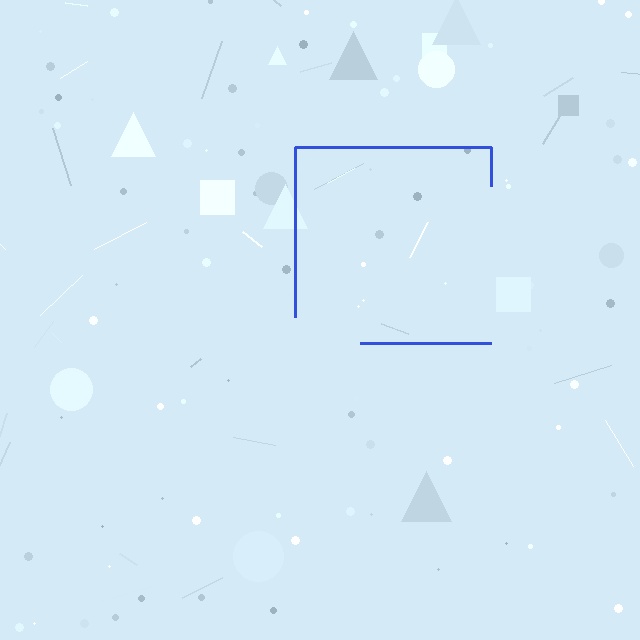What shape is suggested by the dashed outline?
The dashed outline suggests a square.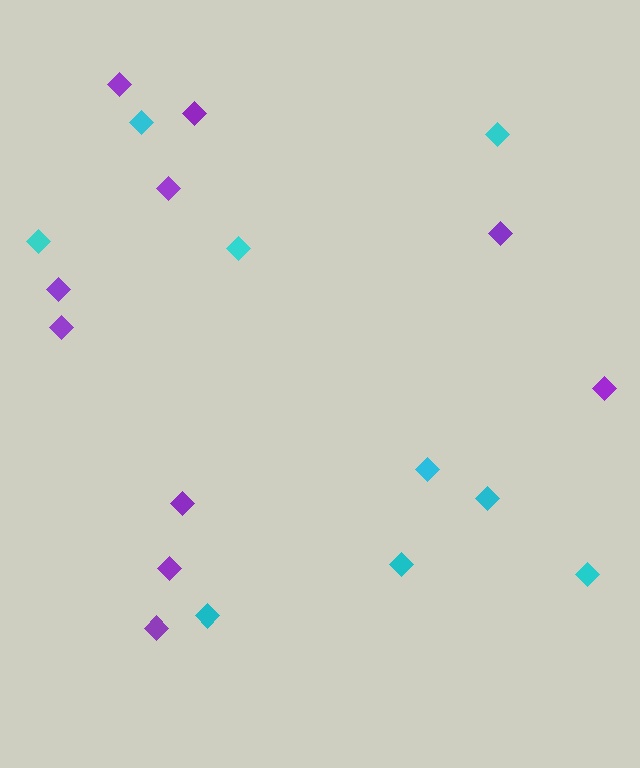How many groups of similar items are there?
There are 2 groups: one group of purple diamonds (10) and one group of cyan diamonds (9).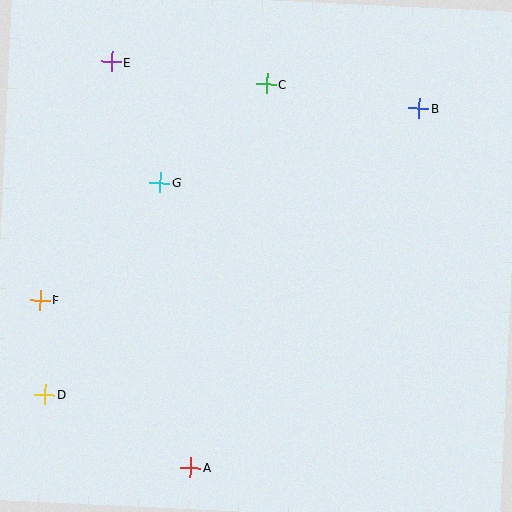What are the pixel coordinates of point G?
Point G is at (160, 182).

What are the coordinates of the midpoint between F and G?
The midpoint between F and G is at (100, 241).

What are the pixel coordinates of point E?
Point E is at (111, 61).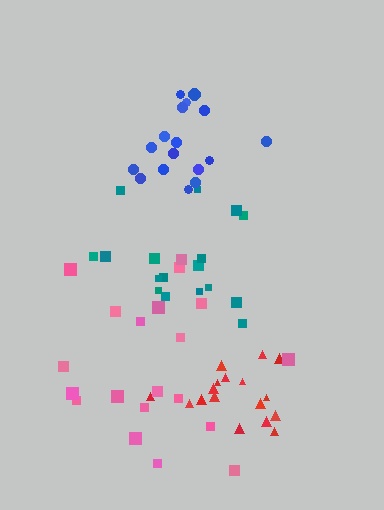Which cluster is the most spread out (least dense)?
Pink.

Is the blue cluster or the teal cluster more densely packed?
Blue.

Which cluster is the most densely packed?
Red.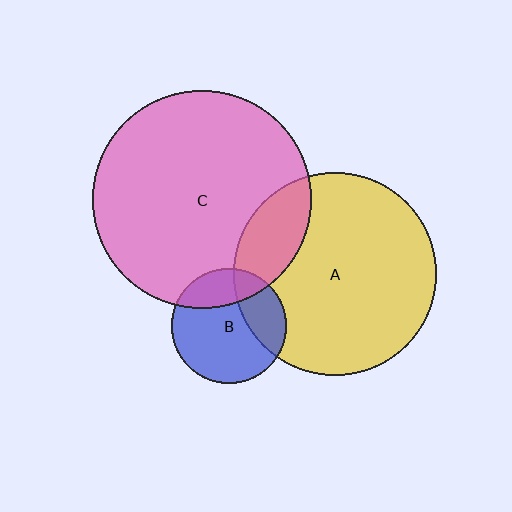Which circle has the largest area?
Circle C (pink).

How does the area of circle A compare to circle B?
Approximately 3.1 times.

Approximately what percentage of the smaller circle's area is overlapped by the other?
Approximately 30%.